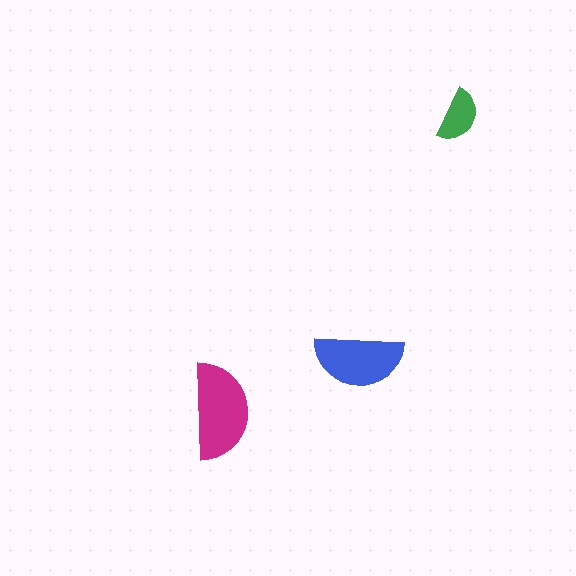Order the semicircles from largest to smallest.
the magenta one, the blue one, the green one.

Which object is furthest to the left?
The magenta semicircle is leftmost.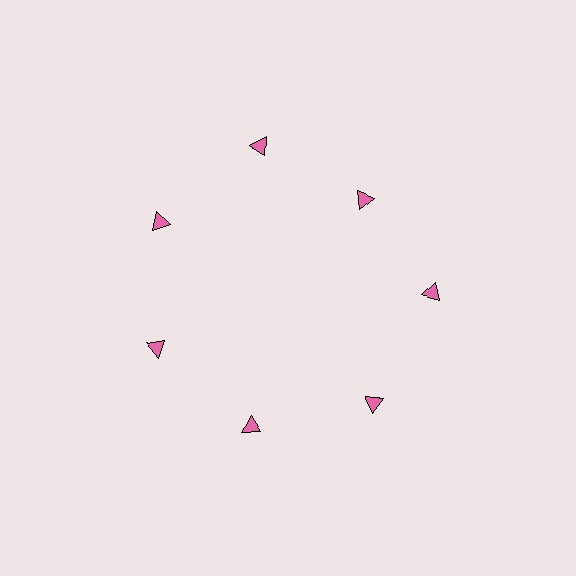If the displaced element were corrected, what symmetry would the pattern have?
It would have 7-fold rotational symmetry — the pattern would map onto itself every 51 degrees.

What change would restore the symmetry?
The symmetry would be restored by moving it outward, back onto the ring so that all 7 triangles sit at equal angles and equal distance from the center.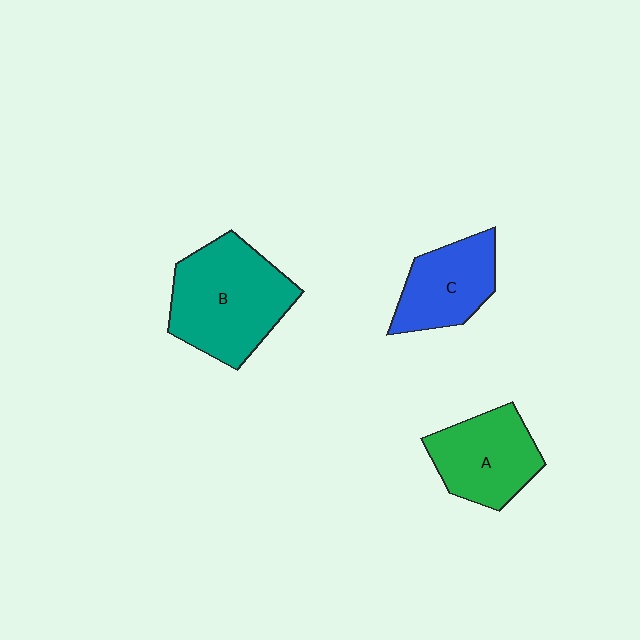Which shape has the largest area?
Shape B (teal).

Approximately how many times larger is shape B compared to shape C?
Approximately 1.6 times.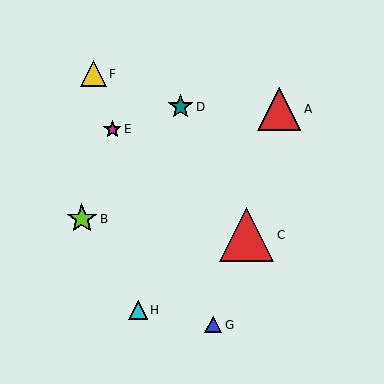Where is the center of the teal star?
The center of the teal star is at (181, 107).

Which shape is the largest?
The red triangle (labeled C) is the largest.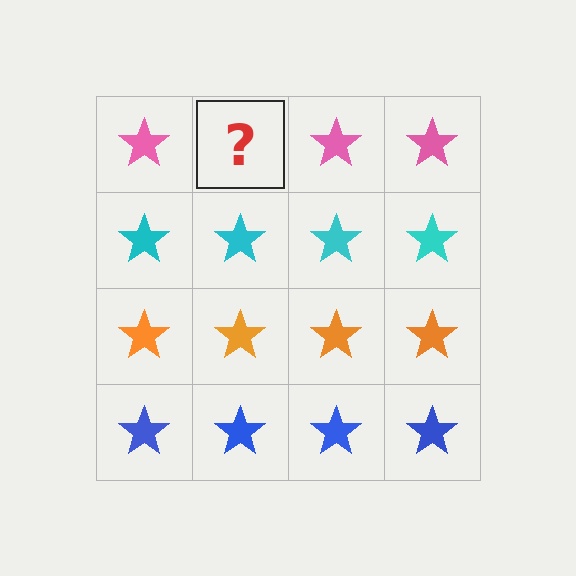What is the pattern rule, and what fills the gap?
The rule is that each row has a consistent color. The gap should be filled with a pink star.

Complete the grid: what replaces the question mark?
The question mark should be replaced with a pink star.